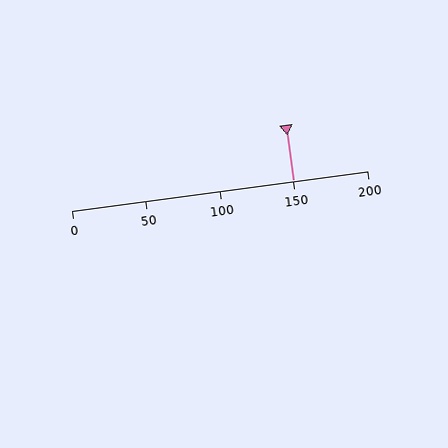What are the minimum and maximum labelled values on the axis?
The axis runs from 0 to 200.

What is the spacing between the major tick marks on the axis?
The major ticks are spaced 50 apart.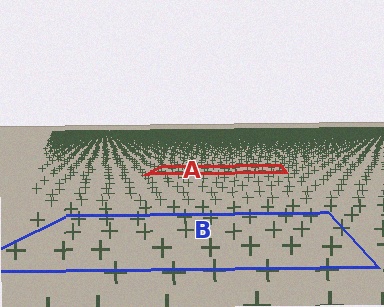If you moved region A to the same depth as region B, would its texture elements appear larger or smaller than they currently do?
They would appear larger. At a closer depth, the same texture elements are projected at a bigger on-screen size.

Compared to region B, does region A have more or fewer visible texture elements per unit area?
Region A has more texture elements per unit area — they are packed more densely because it is farther away.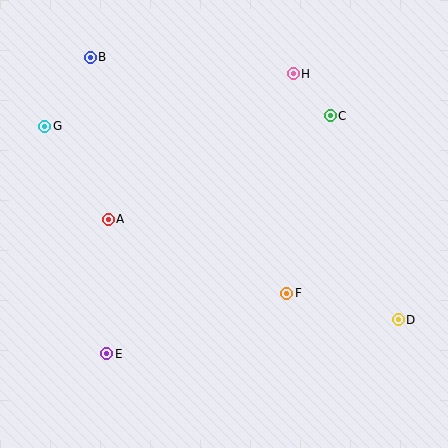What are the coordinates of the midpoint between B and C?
The midpoint between B and C is at (210, 87).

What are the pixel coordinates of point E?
Point E is at (107, 354).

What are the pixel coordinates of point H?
Point H is at (293, 74).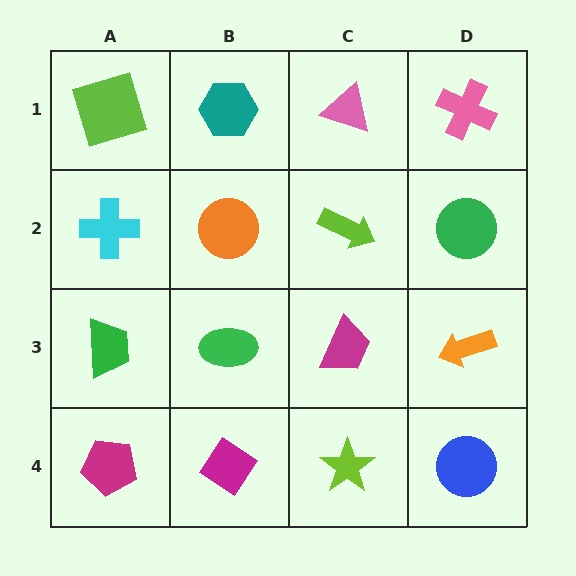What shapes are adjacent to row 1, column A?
A cyan cross (row 2, column A), a teal hexagon (row 1, column B).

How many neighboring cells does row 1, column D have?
2.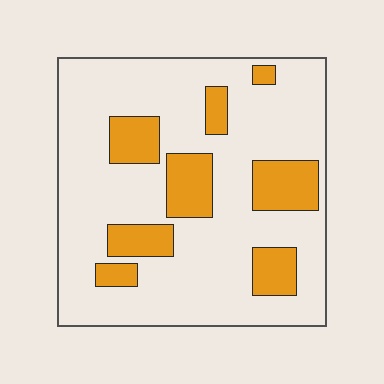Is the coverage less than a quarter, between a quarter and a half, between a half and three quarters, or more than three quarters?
Less than a quarter.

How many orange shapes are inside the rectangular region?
8.